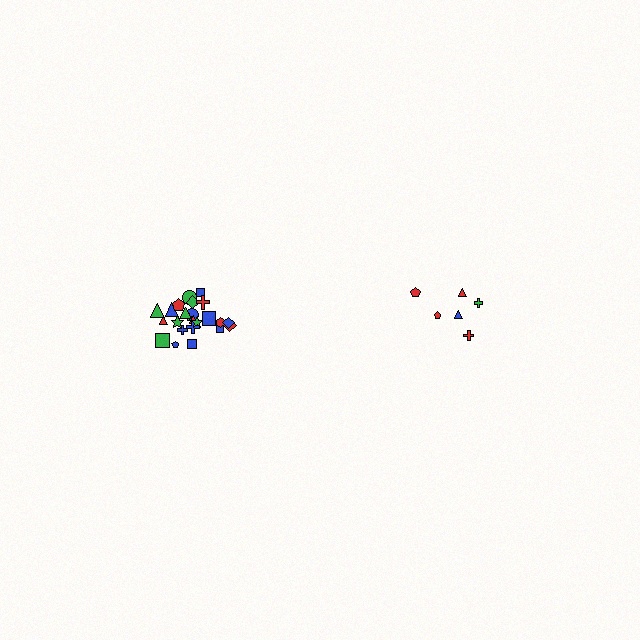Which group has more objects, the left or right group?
The left group.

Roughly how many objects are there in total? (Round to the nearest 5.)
Roughly 30 objects in total.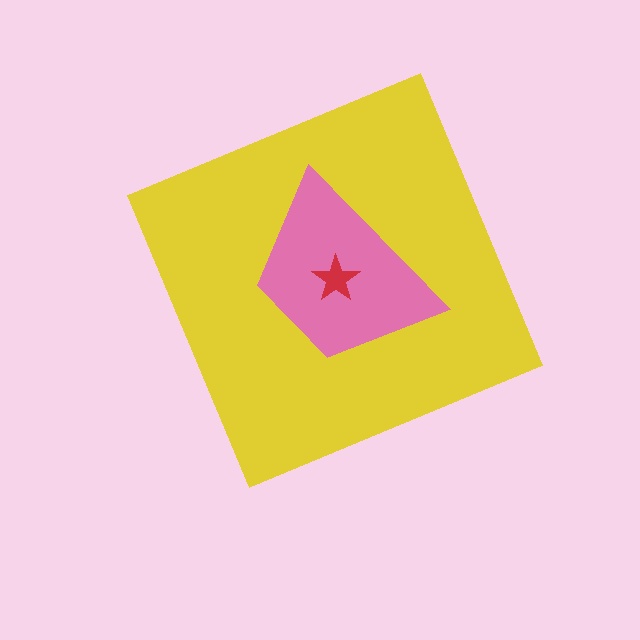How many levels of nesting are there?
3.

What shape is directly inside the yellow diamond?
The pink trapezoid.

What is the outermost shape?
The yellow diamond.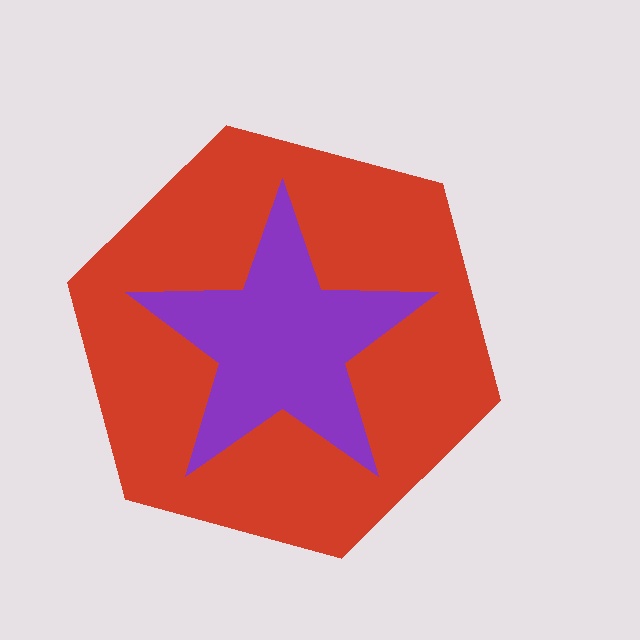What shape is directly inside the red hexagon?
The purple star.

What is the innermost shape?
The purple star.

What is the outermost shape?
The red hexagon.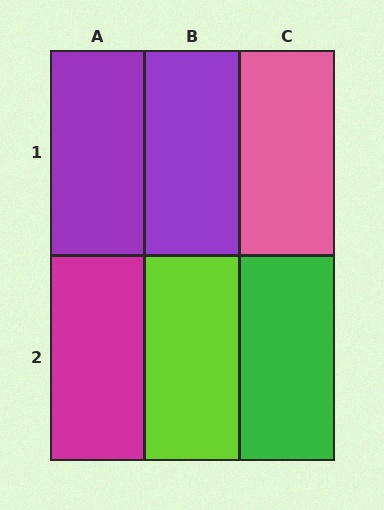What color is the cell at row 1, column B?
Purple.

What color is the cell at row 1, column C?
Pink.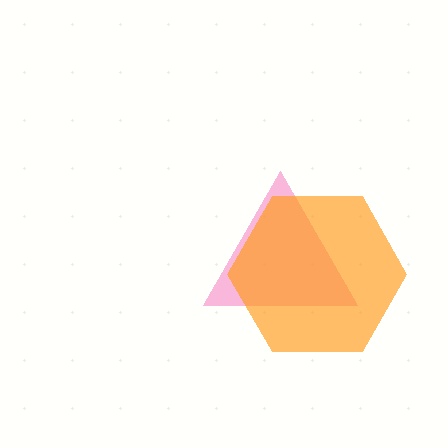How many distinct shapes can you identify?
There are 2 distinct shapes: a pink triangle, an orange hexagon.